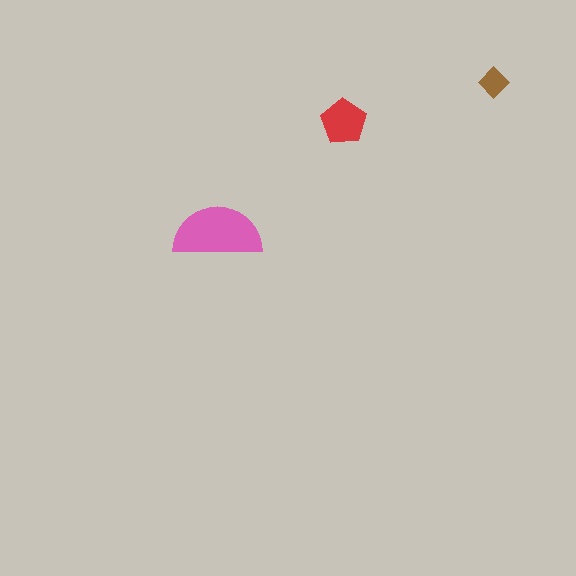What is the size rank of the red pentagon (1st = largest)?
2nd.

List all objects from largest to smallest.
The pink semicircle, the red pentagon, the brown diamond.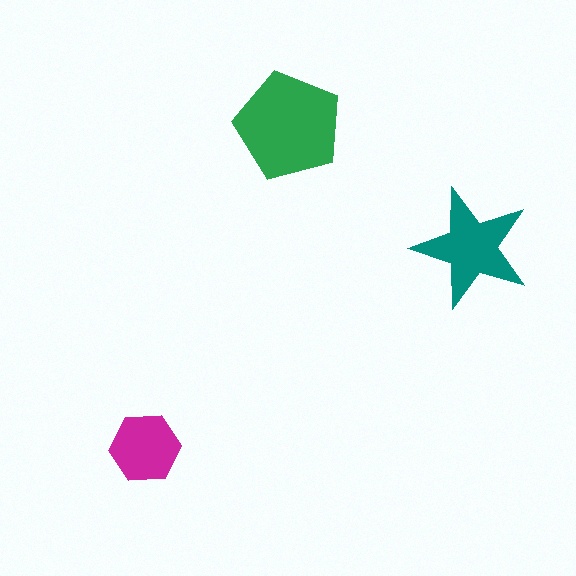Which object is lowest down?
The magenta hexagon is bottommost.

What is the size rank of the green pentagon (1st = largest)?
1st.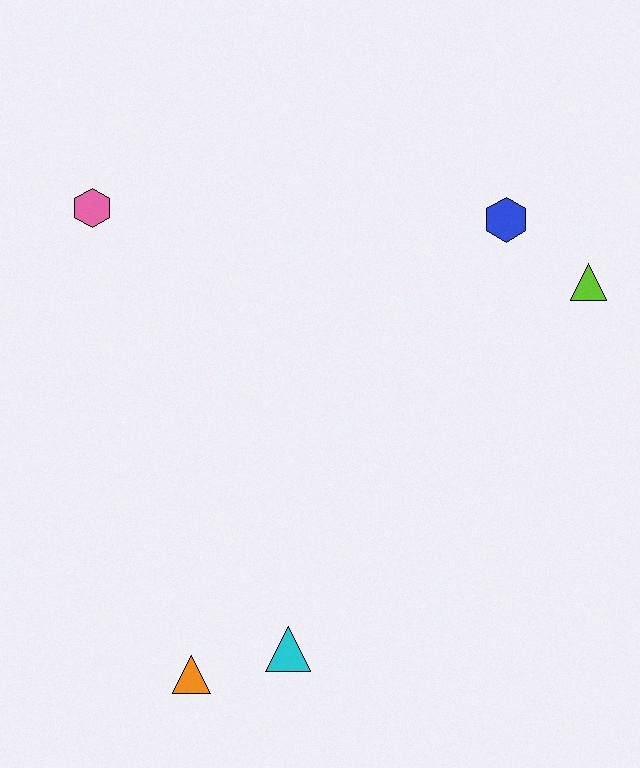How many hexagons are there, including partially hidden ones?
There are 2 hexagons.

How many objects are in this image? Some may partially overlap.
There are 5 objects.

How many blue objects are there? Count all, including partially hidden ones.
There is 1 blue object.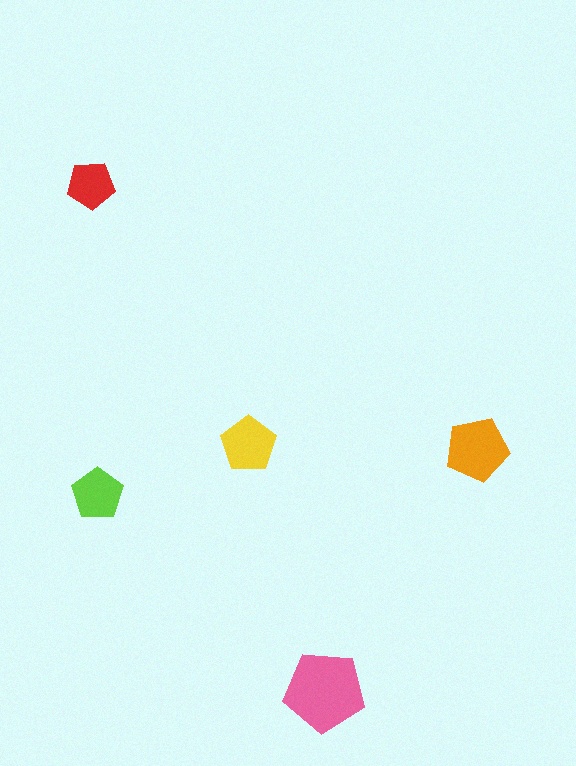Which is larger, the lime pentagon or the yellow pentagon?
The yellow one.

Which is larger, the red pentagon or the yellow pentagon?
The yellow one.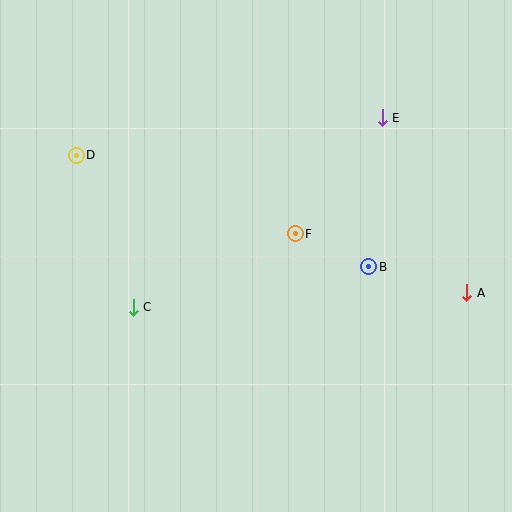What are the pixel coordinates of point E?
Point E is at (382, 118).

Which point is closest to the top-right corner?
Point E is closest to the top-right corner.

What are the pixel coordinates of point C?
Point C is at (133, 307).